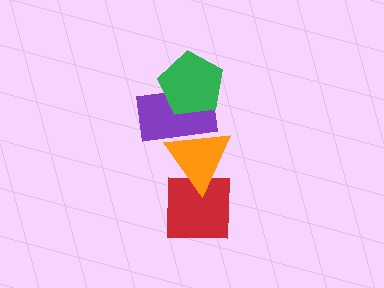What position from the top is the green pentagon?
The green pentagon is 1st from the top.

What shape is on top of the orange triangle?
The purple rectangle is on top of the orange triangle.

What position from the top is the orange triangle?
The orange triangle is 3rd from the top.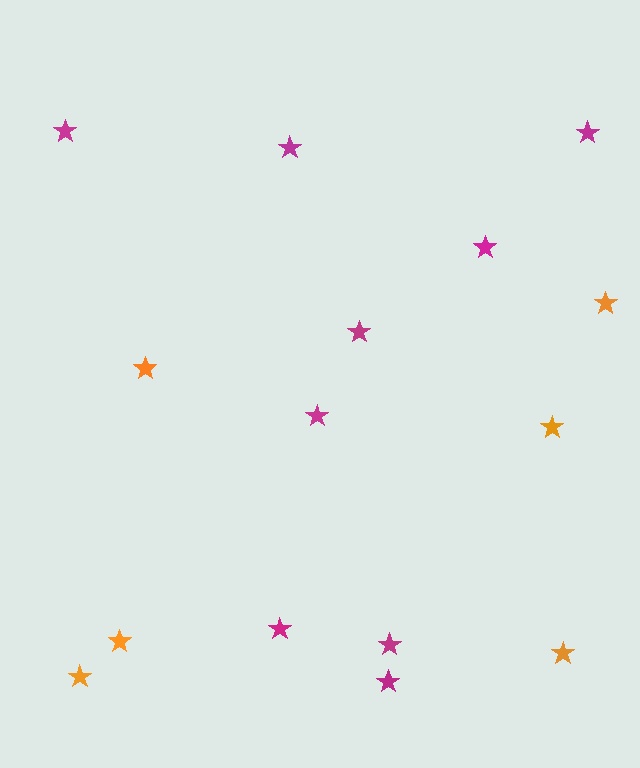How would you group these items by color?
There are 2 groups: one group of magenta stars (9) and one group of orange stars (6).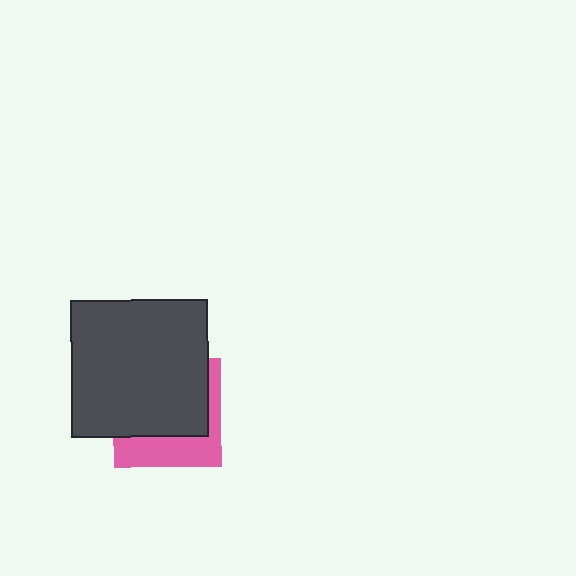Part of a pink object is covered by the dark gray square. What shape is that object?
It is a square.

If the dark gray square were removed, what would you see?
You would see the complete pink square.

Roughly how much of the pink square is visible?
A small part of it is visible (roughly 36%).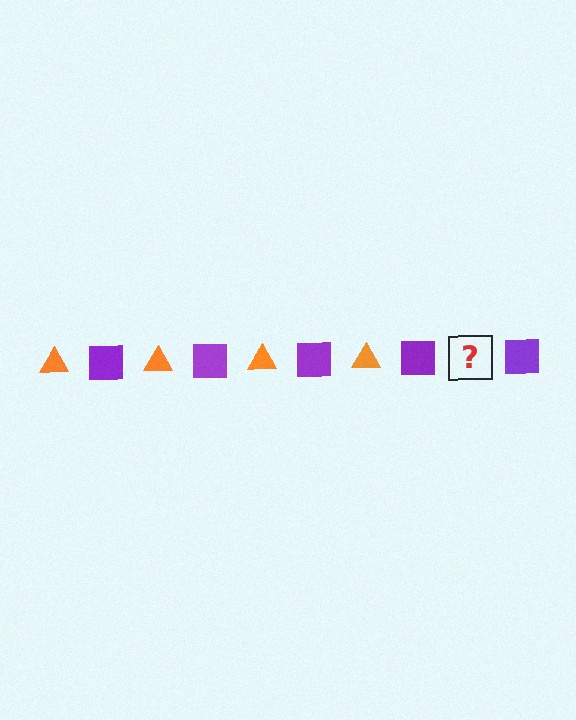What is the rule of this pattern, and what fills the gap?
The rule is that the pattern alternates between orange triangle and purple square. The gap should be filled with an orange triangle.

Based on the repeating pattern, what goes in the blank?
The blank should be an orange triangle.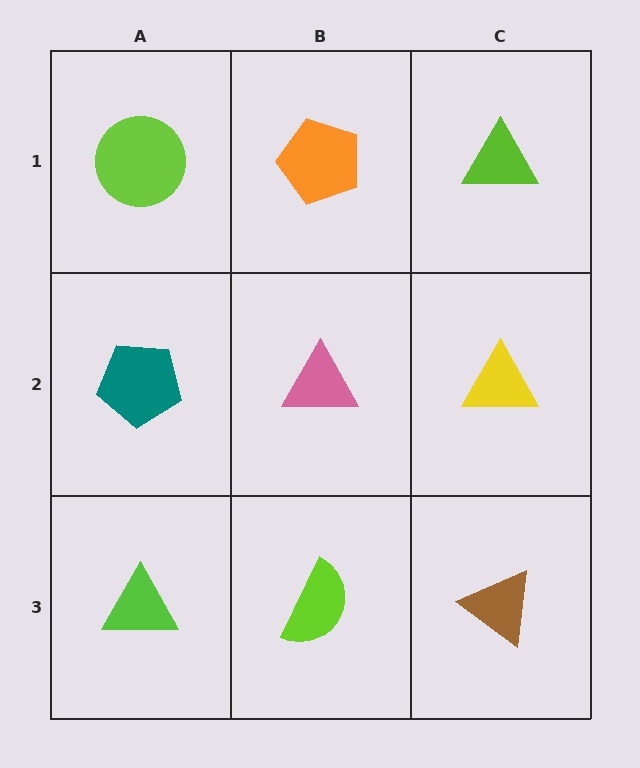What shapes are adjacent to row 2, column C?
A lime triangle (row 1, column C), a brown triangle (row 3, column C), a pink triangle (row 2, column B).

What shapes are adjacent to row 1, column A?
A teal pentagon (row 2, column A), an orange pentagon (row 1, column B).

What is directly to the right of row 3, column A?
A lime semicircle.